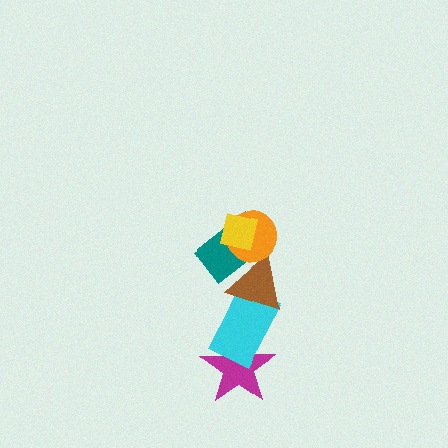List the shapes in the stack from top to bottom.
From top to bottom: the yellow square, the orange circle, the teal rectangle, the brown triangle, the cyan rectangle, the magenta star.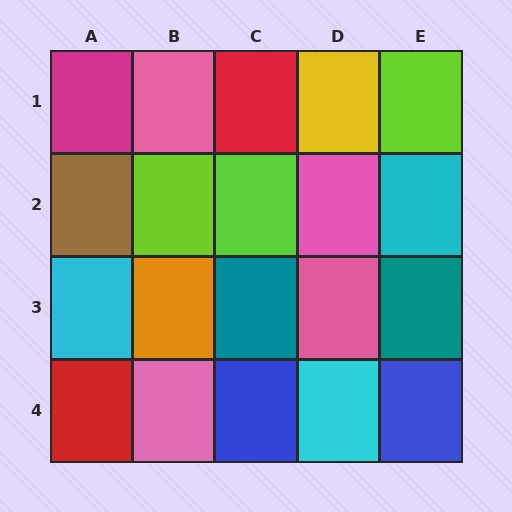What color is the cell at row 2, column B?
Lime.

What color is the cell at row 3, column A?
Cyan.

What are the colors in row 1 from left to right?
Magenta, pink, red, yellow, lime.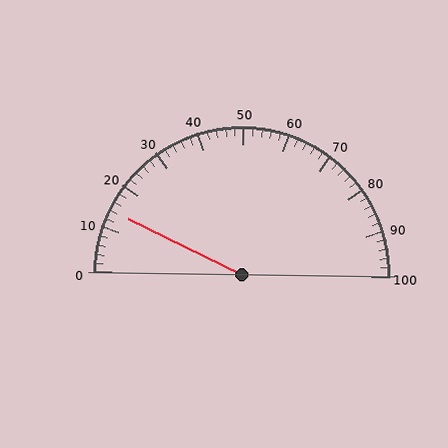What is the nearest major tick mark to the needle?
The nearest major tick mark is 10.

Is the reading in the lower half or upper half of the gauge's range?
The reading is in the lower half of the range (0 to 100).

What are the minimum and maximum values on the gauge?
The gauge ranges from 0 to 100.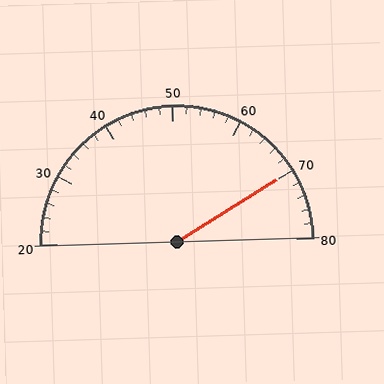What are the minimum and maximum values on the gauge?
The gauge ranges from 20 to 80.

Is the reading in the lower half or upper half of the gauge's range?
The reading is in the upper half of the range (20 to 80).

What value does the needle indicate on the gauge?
The needle indicates approximately 70.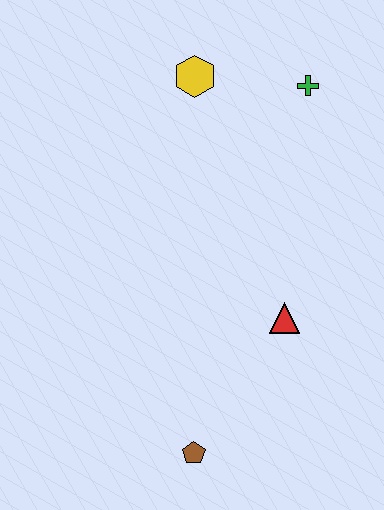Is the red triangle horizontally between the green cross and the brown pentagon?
Yes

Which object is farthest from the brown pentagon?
The green cross is farthest from the brown pentagon.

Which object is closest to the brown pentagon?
The red triangle is closest to the brown pentagon.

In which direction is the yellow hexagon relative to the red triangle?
The yellow hexagon is above the red triangle.